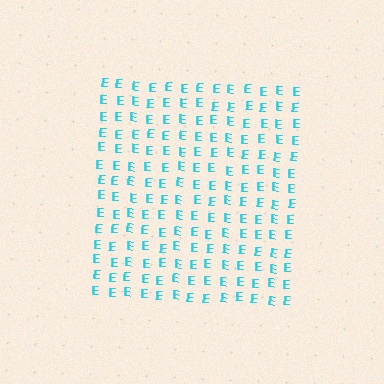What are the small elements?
The small elements are letter E's.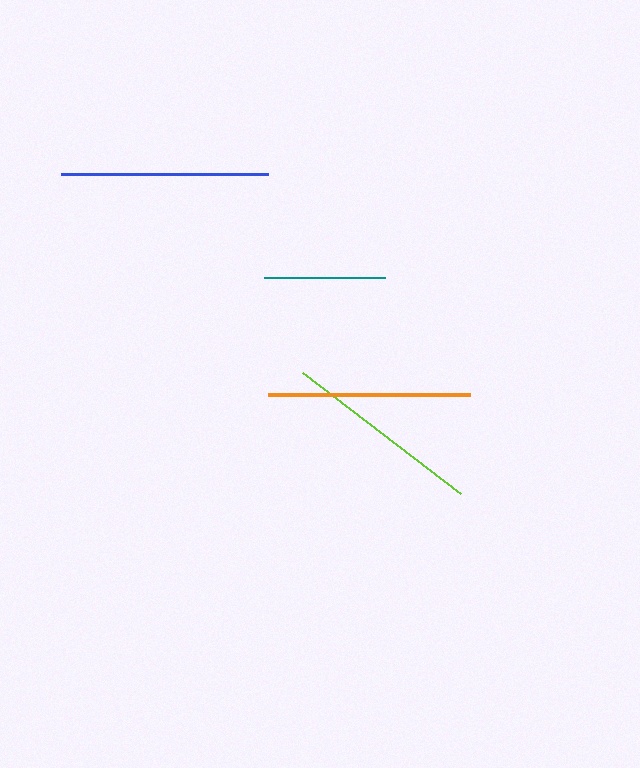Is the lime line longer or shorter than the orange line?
The orange line is longer than the lime line.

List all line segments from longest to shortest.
From longest to shortest: blue, orange, lime, teal.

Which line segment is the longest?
The blue line is the longest at approximately 207 pixels.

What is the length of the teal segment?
The teal segment is approximately 121 pixels long.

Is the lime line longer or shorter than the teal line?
The lime line is longer than the teal line.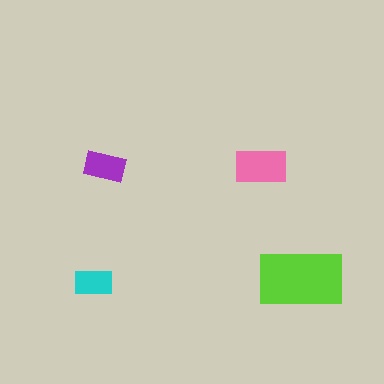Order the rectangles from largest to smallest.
the lime one, the pink one, the purple one, the cyan one.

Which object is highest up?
The pink rectangle is topmost.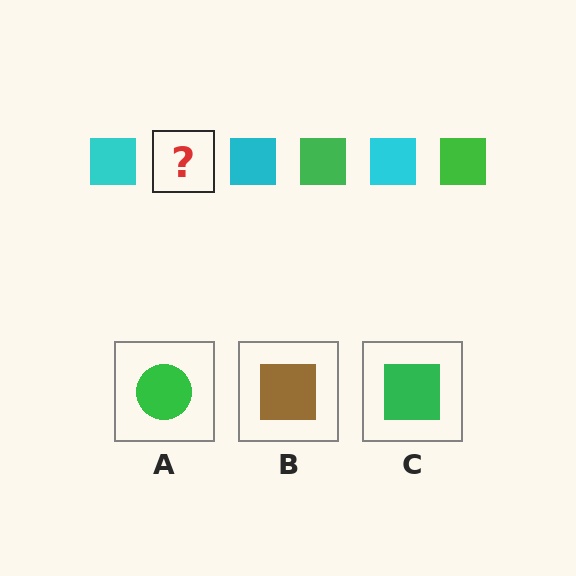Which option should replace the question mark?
Option C.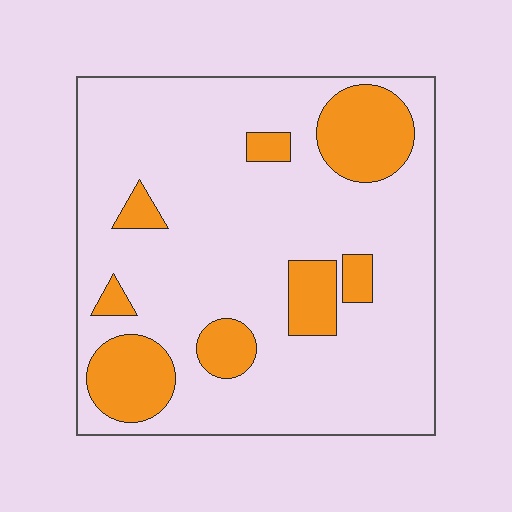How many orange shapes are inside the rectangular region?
8.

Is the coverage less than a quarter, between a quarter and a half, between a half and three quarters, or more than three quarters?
Less than a quarter.